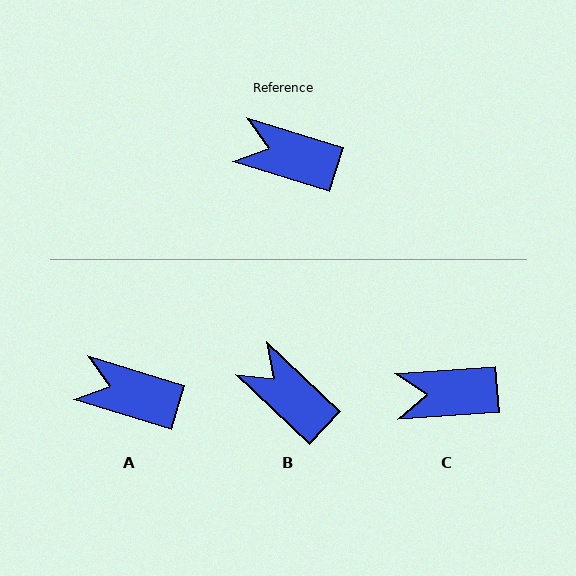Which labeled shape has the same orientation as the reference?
A.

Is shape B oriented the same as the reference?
No, it is off by about 26 degrees.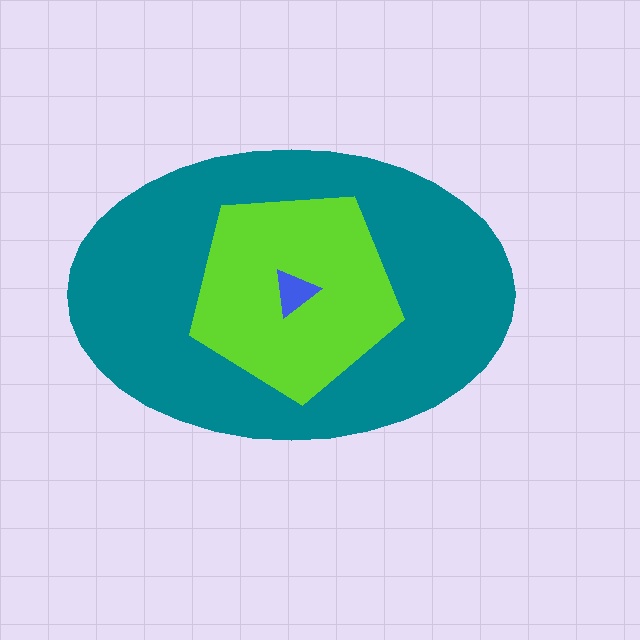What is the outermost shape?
The teal ellipse.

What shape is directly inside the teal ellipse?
The lime pentagon.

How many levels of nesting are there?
3.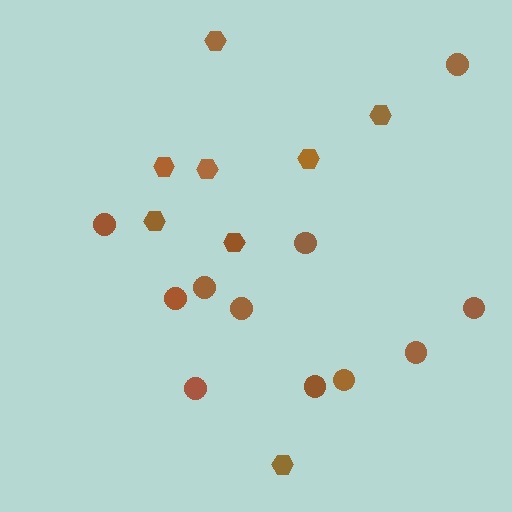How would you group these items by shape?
There are 2 groups: one group of circles (11) and one group of hexagons (8).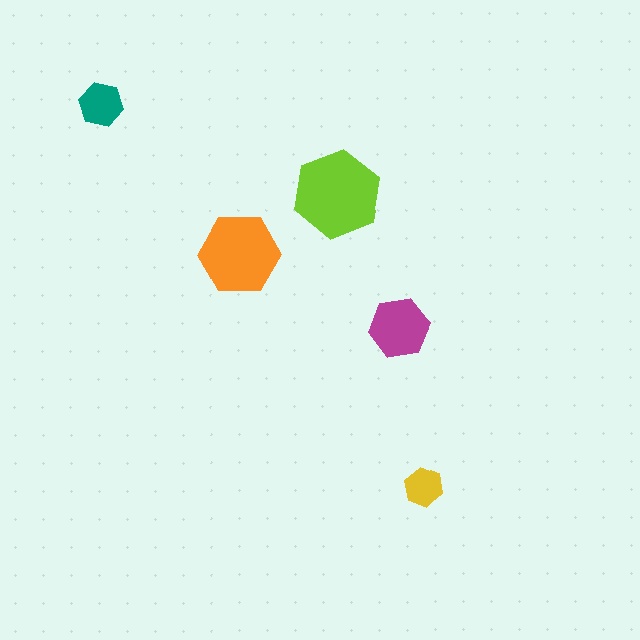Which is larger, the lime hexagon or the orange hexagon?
The lime one.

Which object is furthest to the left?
The teal hexagon is leftmost.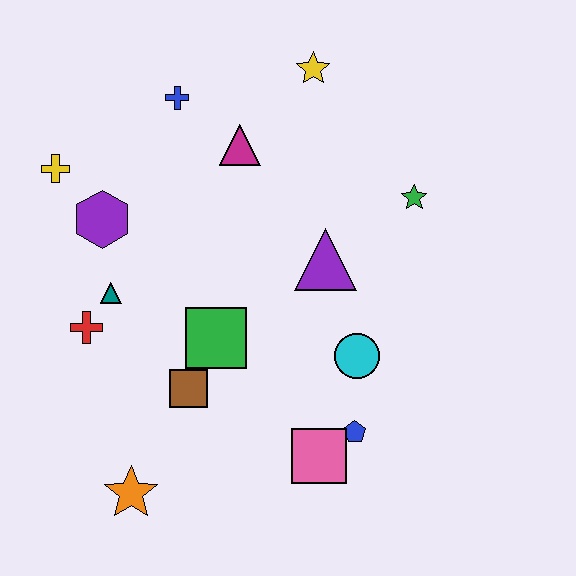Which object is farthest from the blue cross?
The orange star is farthest from the blue cross.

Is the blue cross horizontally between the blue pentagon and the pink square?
No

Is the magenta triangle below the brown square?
No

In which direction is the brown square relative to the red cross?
The brown square is to the right of the red cross.